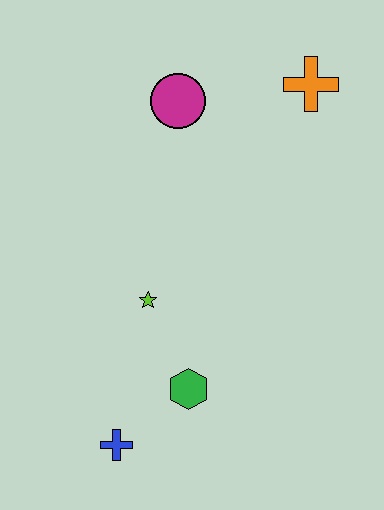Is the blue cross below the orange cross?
Yes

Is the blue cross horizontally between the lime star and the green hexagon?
No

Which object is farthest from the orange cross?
The blue cross is farthest from the orange cross.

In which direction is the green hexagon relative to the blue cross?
The green hexagon is to the right of the blue cross.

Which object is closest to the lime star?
The green hexagon is closest to the lime star.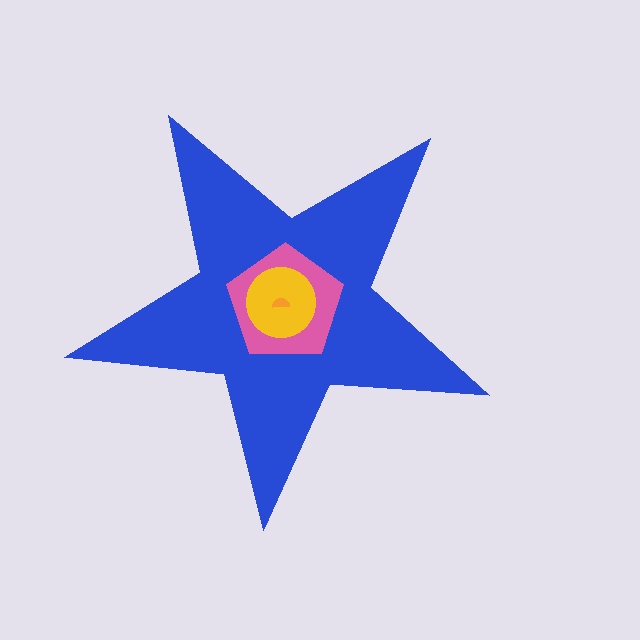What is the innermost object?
The orange semicircle.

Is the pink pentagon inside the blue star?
Yes.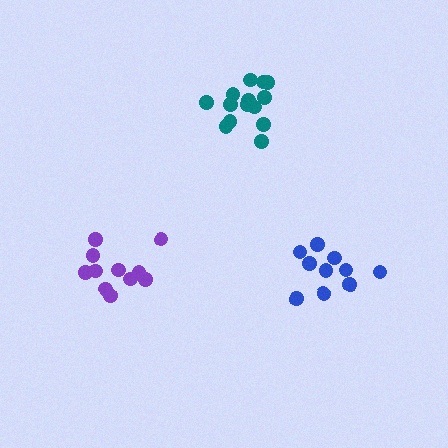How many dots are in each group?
Group 1: 10 dots, Group 2: 14 dots, Group 3: 11 dots (35 total).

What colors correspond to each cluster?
The clusters are colored: blue, teal, purple.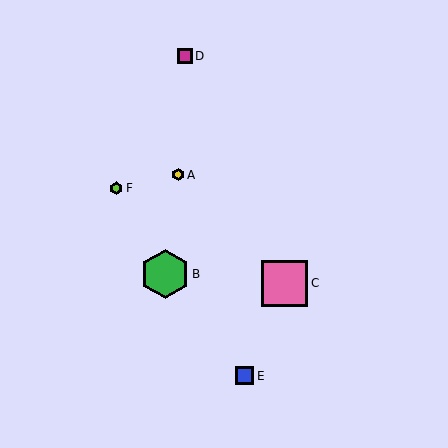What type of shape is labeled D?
Shape D is a magenta square.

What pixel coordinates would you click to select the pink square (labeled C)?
Click at (285, 283) to select the pink square C.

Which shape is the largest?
The green hexagon (labeled B) is the largest.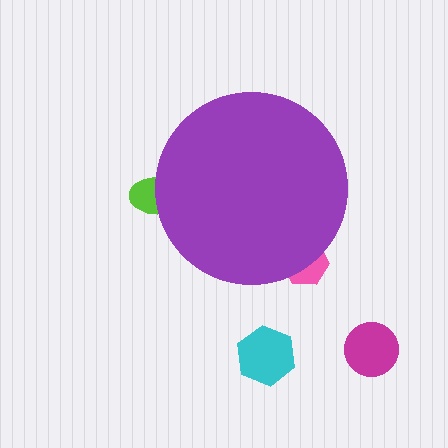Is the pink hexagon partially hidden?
Yes, the pink hexagon is partially hidden behind the purple circle.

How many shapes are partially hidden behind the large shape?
2 shapes are partially hidden.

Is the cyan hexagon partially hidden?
No, the cyan hexagon is fully visible.